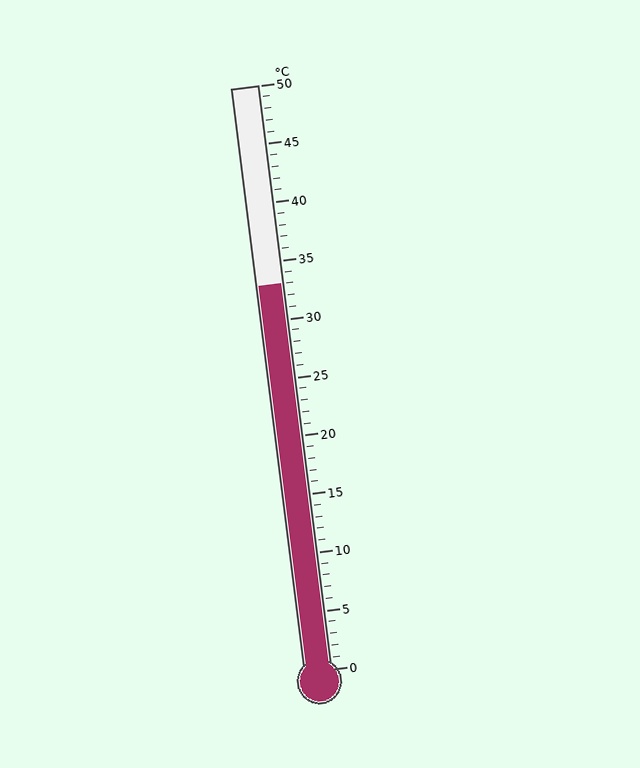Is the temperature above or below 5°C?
The temperature is above 5°C.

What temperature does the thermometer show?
The thermometer shows approximately 33°C.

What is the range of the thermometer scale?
The thermometer scale ranges from 0°C to 50°C.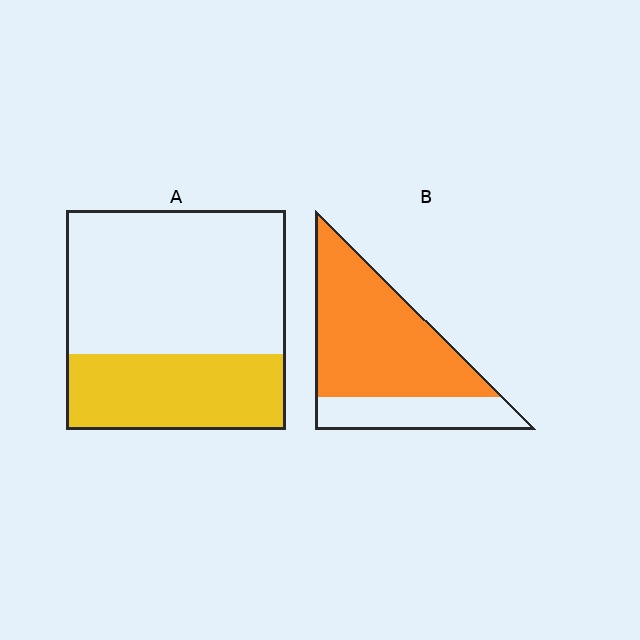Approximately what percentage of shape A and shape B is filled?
A is approximately 35% and B is approximately 70%.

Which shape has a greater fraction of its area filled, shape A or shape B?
Shape B.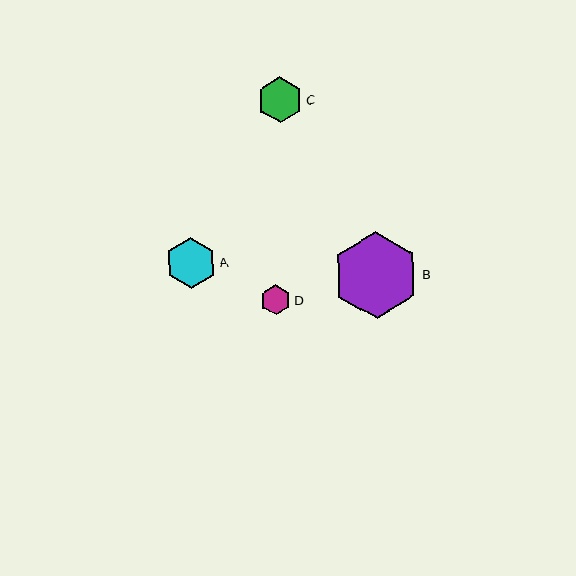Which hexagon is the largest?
Hexagon B is the largest with a size of approximately 86 pixels.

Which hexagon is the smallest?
Hexagon D is the smallest with a size of approximately 30 pixels.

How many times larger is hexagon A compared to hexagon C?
Hexagon A is approximately 1.1 times the size of hexagon C.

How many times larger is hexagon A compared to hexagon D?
Hexagon A is approximately 1.7 times the size of hexagon D.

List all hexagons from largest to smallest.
From largest to smallest: B, A, C, D.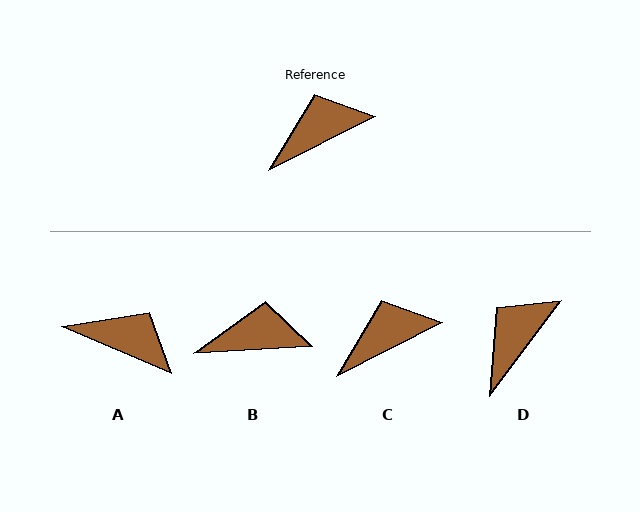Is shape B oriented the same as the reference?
No, it is off by about 24 degrees.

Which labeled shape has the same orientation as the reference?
C.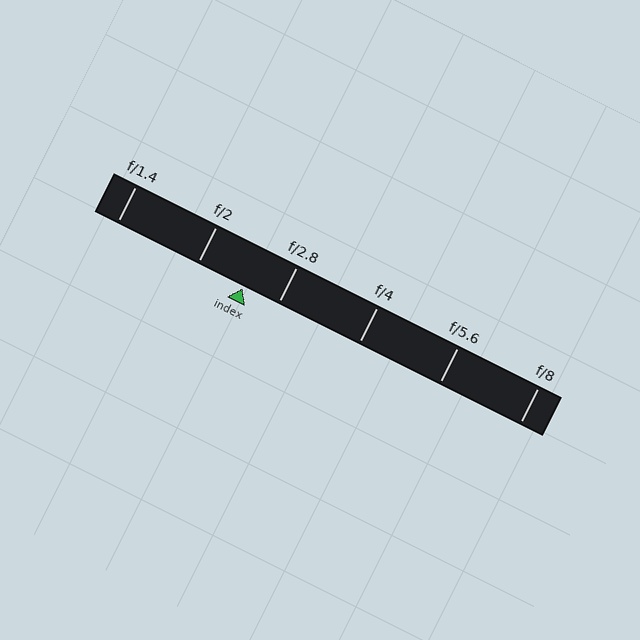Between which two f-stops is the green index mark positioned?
The index mark is between f/2 and f/2.8.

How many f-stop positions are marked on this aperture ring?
There are 6 f-stop positions marked.